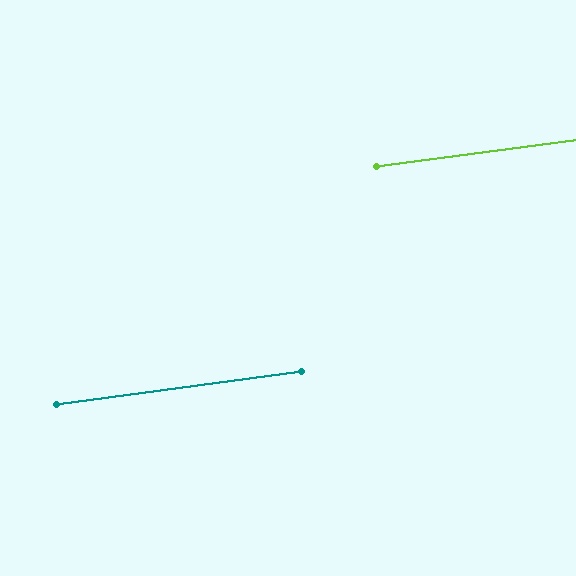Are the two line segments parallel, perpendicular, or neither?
Parallel — their directions differ by only 0.1°.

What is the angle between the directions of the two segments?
Approximately 0 degrees.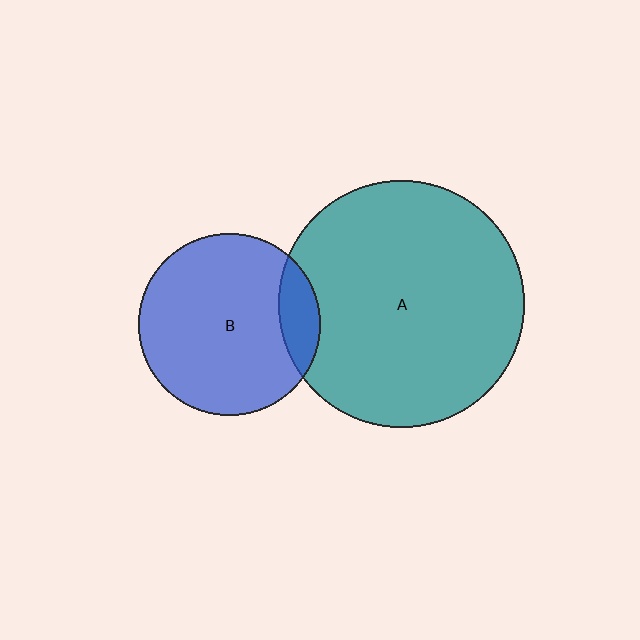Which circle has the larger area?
Circle A (teal).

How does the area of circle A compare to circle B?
Approximately 1.8 times.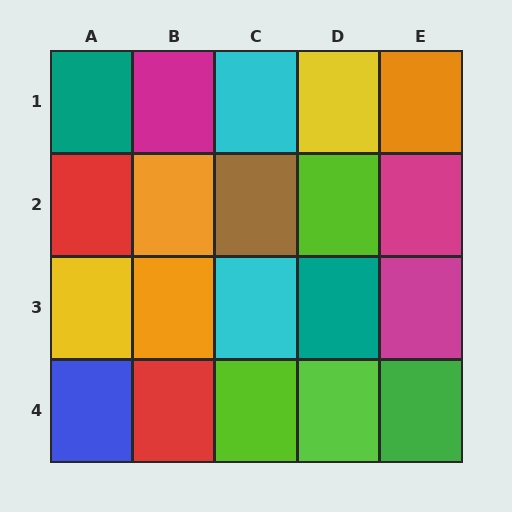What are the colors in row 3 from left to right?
Yellow, orange, cyan, teal, magenta.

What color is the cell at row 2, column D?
Lime.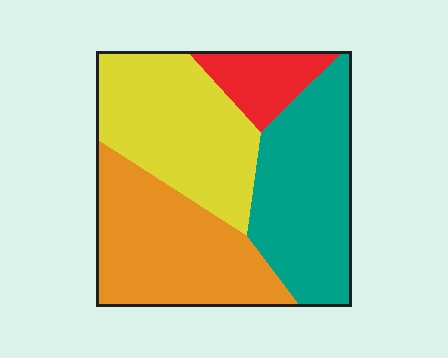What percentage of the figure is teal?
Teal covers about 30% of the figure.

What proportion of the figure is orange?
Orange takes up about one third (1/3) of the figure.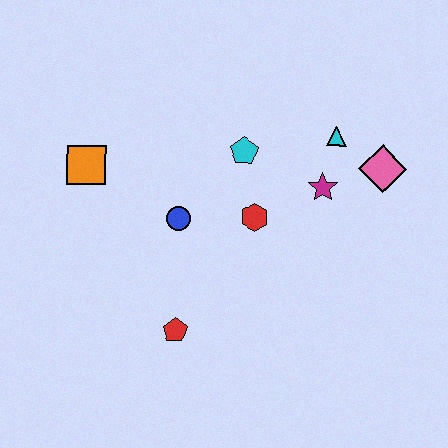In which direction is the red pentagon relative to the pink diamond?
The red pentagon is to the left of the pink diamond.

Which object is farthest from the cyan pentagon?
The red pentagon is farthest from the cyan pentagon.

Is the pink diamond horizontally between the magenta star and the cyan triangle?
No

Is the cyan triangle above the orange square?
Yes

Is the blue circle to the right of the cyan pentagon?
No